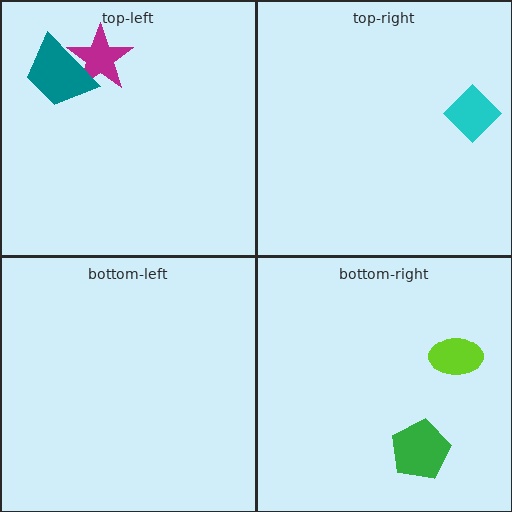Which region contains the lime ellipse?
The bottom-right region.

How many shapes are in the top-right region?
1.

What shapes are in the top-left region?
The magenta star, the teal trapezoid.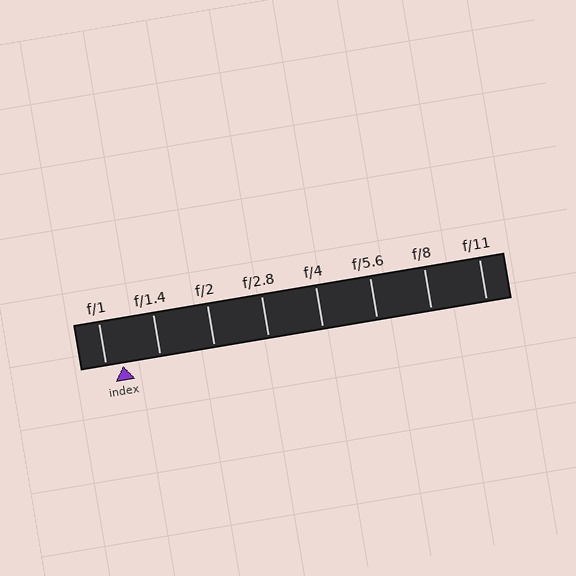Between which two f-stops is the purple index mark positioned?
The index mark is between f/1 and f/1.4.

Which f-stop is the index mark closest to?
The index mark is closest to f/1.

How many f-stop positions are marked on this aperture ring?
There are 8 f-stop positions marked.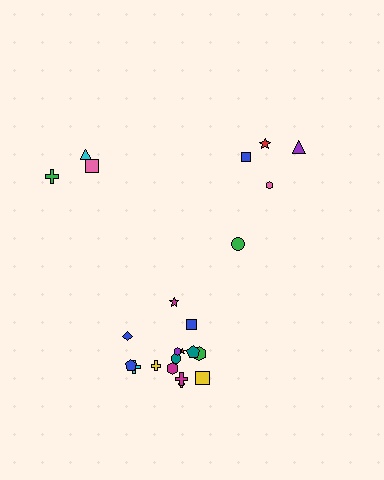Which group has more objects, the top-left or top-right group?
The top-right group.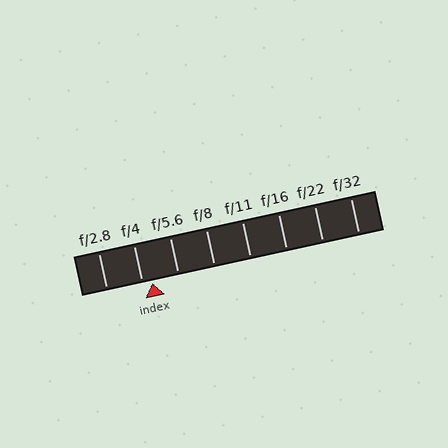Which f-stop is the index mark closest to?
The index mark is closest to f/4.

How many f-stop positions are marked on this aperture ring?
There are 8 f-stop positions marked.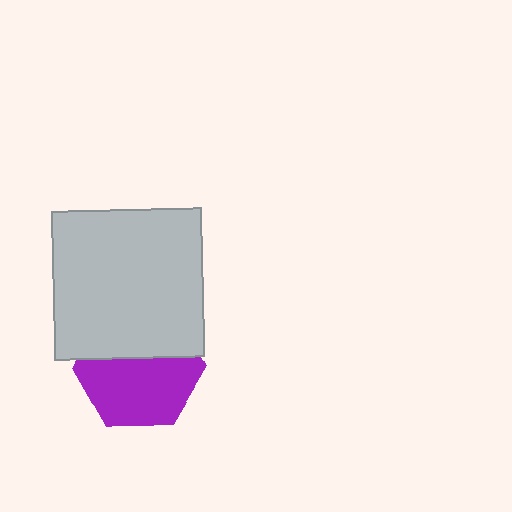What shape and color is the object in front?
The object in front is a light gray square.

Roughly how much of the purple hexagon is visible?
About half of it is visible (roughly 60%).